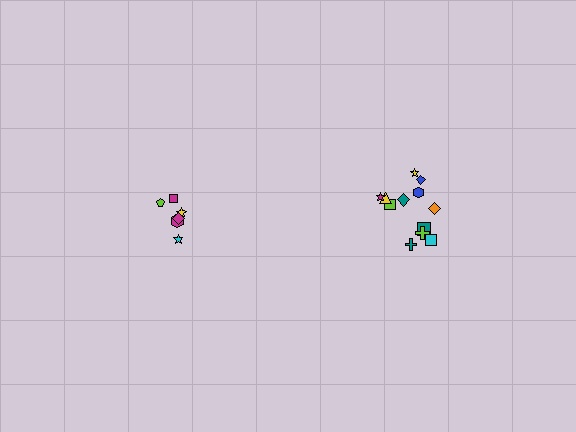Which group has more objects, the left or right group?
The right group.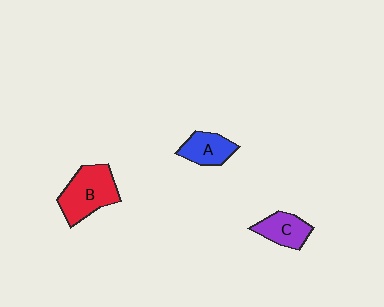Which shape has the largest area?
Shape B (red).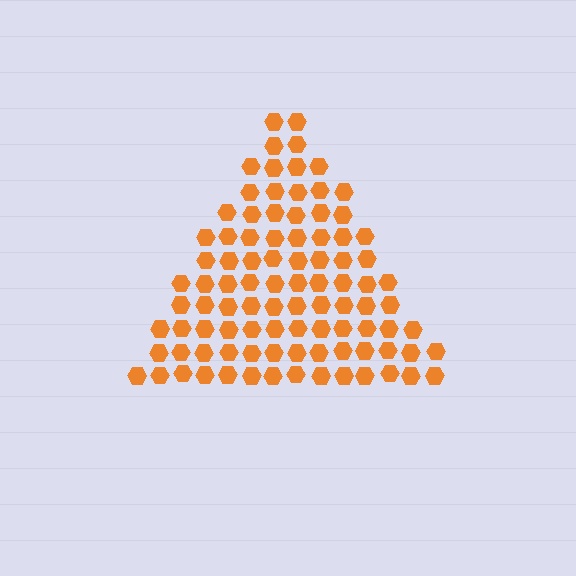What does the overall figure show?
The overall figure shows a triangle.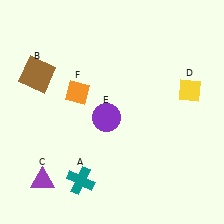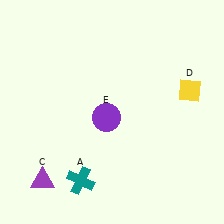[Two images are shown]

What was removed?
The orange diamond (F), the brown square (B) were removed in Image 2.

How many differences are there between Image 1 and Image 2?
There are 2 differences between the two images.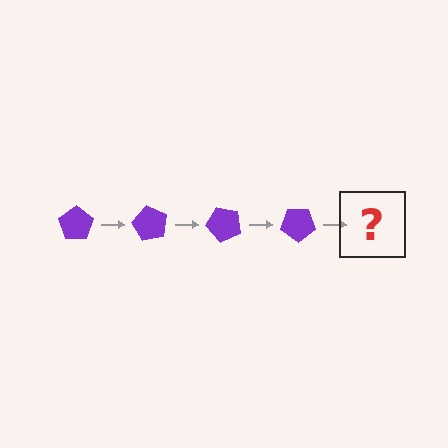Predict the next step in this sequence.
The next step is a purple pentagon rotated 240 degrees.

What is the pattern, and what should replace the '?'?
The pattern is that the pentagon rotates 60 degrees each step. The '?' should be a purple pentagon rotated 240 degrees.